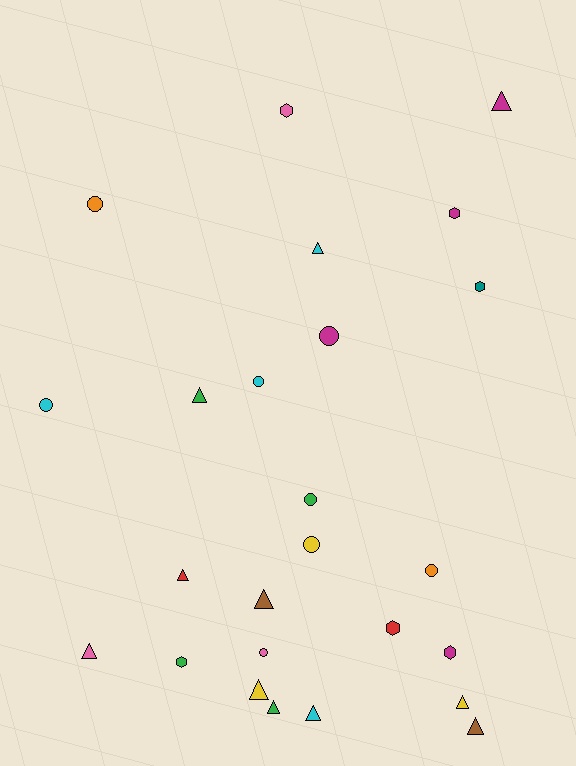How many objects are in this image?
There are 25 objects.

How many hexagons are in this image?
There are 6 hexagons.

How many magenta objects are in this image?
There are 4 magenta objects.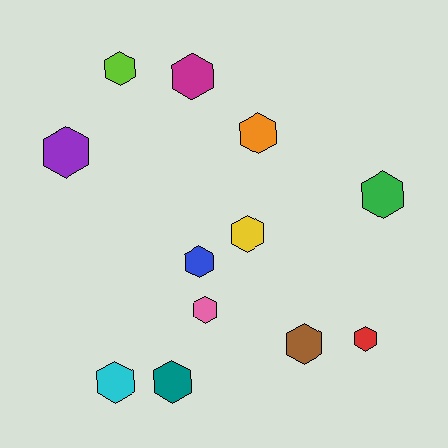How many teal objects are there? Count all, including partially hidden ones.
There is 1 teal object.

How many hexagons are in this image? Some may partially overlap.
There are 12 hexagons.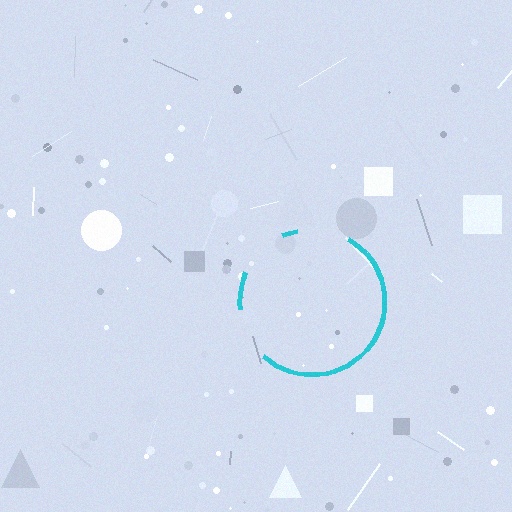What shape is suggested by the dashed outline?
The dashed outline suggests a circle.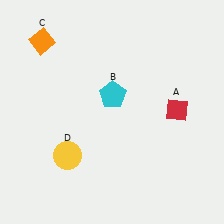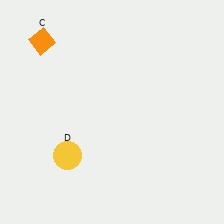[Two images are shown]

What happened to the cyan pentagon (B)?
The cyan pentagon (B) was removed in Image 2. It was in the top-right area of Image 1.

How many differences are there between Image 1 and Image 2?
There are 2 differences between the two images.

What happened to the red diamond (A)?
The red diamond (A) was removed in Image 2. It was in the top-right area of Image 1.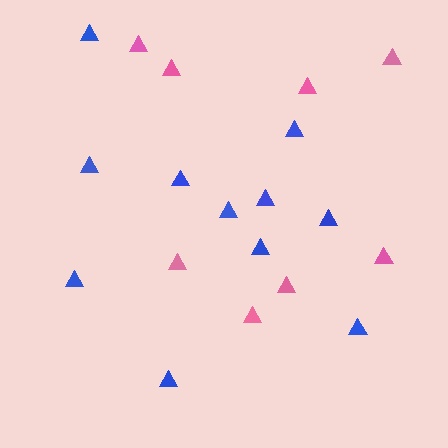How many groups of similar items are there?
There are 2 groups: one group of pink triangles (8) and one group of blue triangles (11).